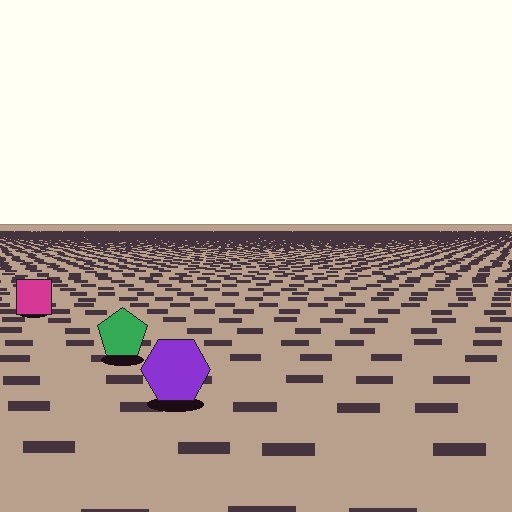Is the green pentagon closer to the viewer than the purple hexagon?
No. The purple hexagon is closer — you can tell from the texture gradient: the ground texture is coarser near it.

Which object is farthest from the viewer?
The magenta square is farthest from the viewer. It appears smaller and the ground texture around it is denser.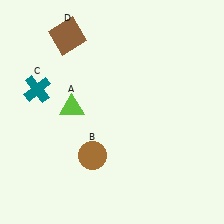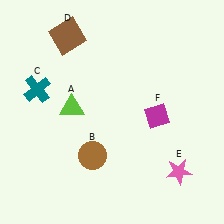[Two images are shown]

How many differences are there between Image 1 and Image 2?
There are 2 differences between the two images.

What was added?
A pink star (E), a magenta diamond (F) were added in Image 2.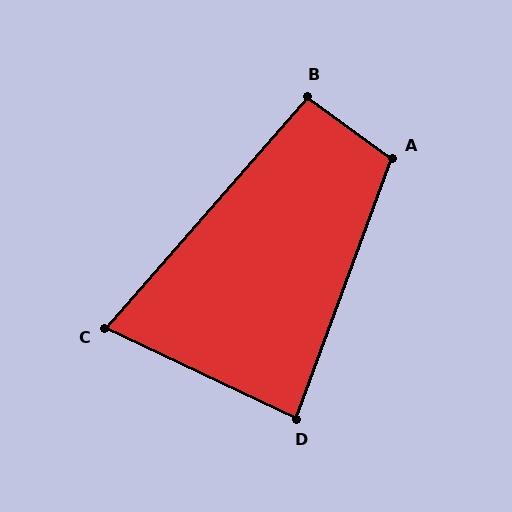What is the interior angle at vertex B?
Approximately 95 degrees (approximately right).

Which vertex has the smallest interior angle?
C, at approximately 74 degrees.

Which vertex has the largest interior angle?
A, at approximately 106 degrees.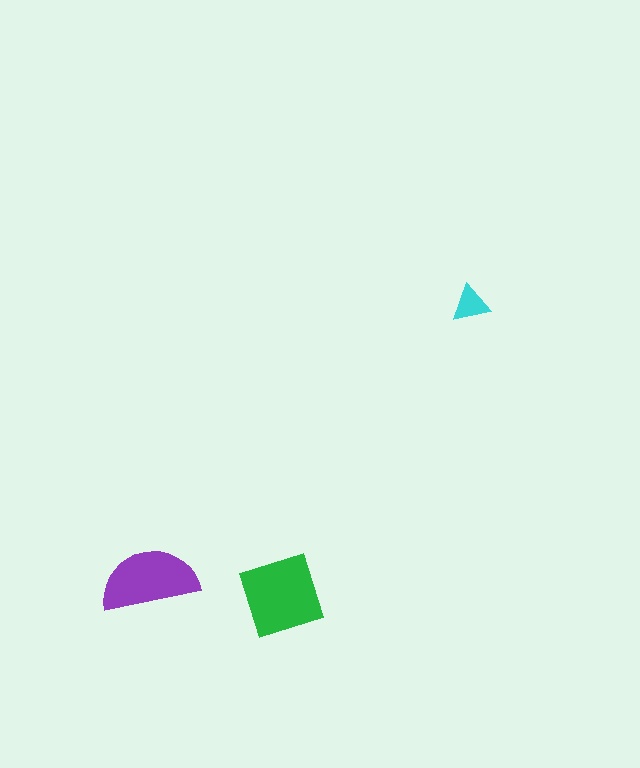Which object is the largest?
The green square.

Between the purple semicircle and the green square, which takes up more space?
The green square.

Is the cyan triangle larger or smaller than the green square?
Smaller.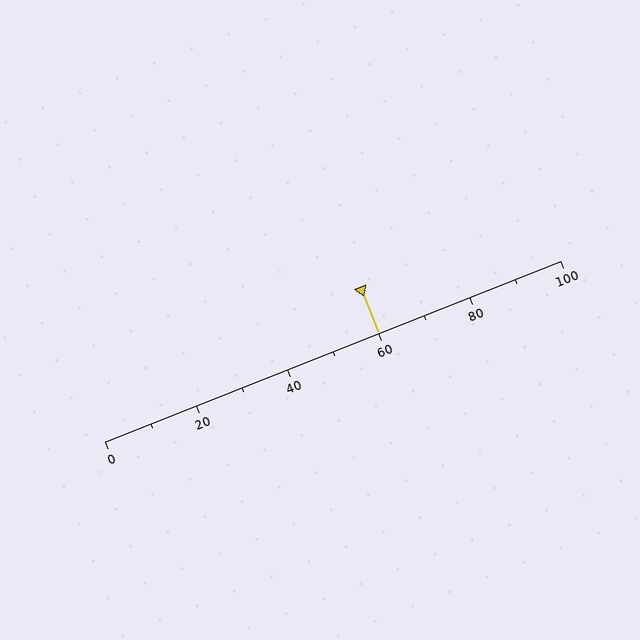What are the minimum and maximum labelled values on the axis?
The axis runs from 0 to 100.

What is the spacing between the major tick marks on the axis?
The major ticks are spaced 20 apart.